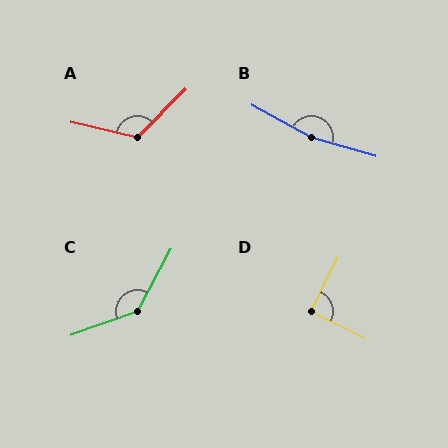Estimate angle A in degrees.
Approximately 122 degrees.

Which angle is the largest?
B, at approximately 168 degrees.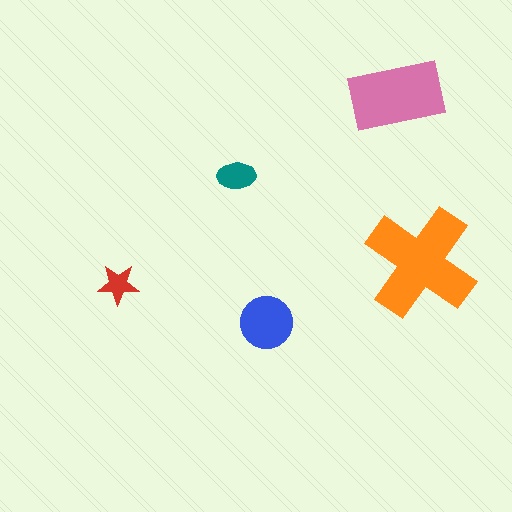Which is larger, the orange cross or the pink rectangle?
The orange cross.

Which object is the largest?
The orange cross.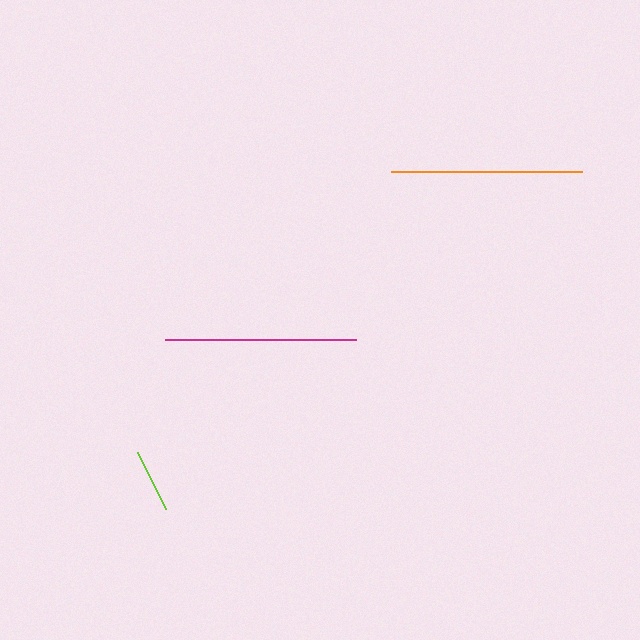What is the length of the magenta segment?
The magenta segment is approximately 192 pixels long.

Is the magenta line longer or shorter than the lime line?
The magenta line is longer than the lime line.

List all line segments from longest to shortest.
From longest to shortest: magenta, orange, lime.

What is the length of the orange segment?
The orange segment is approximately 191 pixels long.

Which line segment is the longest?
The magenta line is the longest at approximately 192 pixels.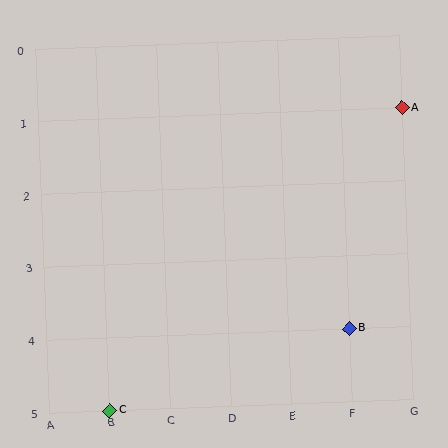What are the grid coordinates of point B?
Point B is at grid coordinates (F, 4).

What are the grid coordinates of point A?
Point A is at grid coordinates (G, 1).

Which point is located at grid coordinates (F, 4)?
Point B is at (F, 4).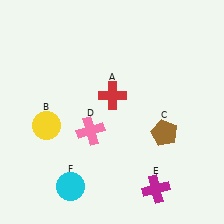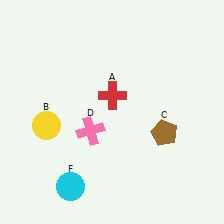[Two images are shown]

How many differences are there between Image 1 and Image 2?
There is 1 difference between the two images.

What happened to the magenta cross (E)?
The magenta cross (E) was removed in Image 2. It was in the bottom-right area of Image 1.